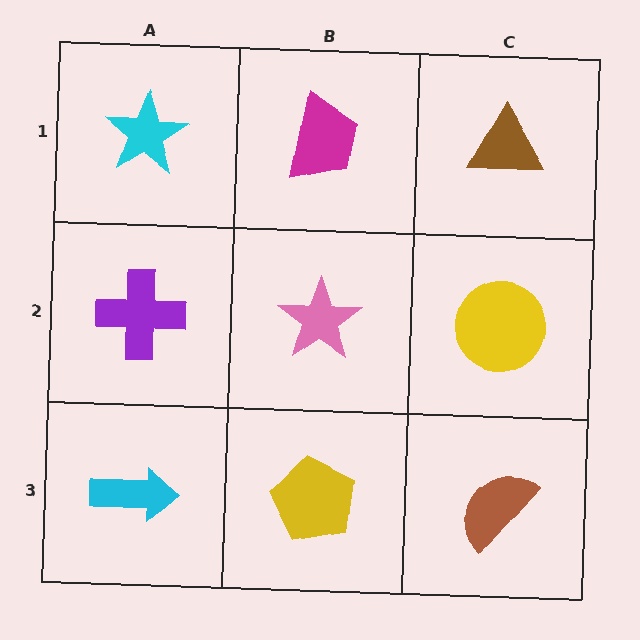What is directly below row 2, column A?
A cyan arrow.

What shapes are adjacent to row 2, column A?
A cyan star (row 1, column A), a cyan arrow (row 3, column A), a pink star (row 2, column B).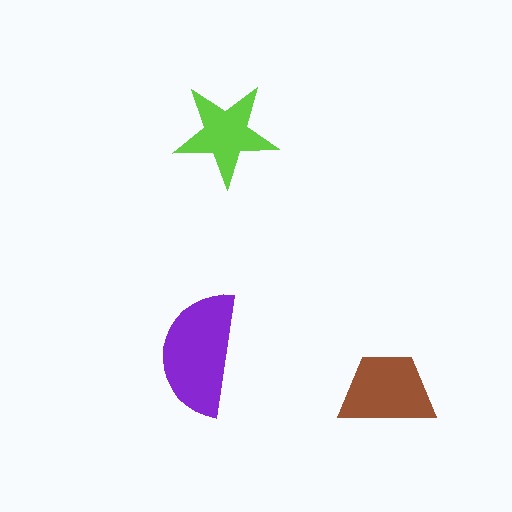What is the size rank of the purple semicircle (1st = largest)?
1st.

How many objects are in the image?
There are 3 objects in the image.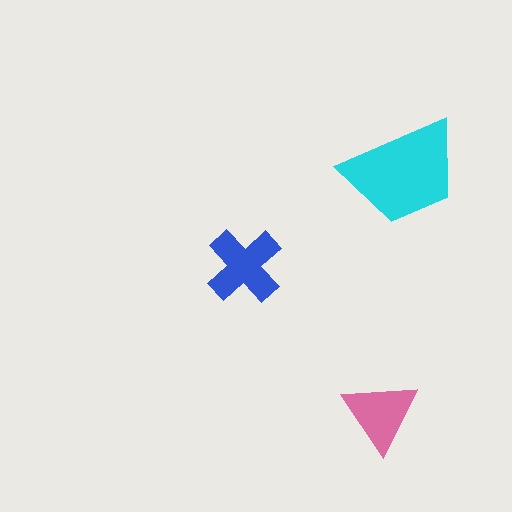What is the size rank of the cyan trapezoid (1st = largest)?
1st.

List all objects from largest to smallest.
The cyan trapezoid, the blue cross, the pink triangle.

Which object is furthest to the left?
The blue cross is leftmost.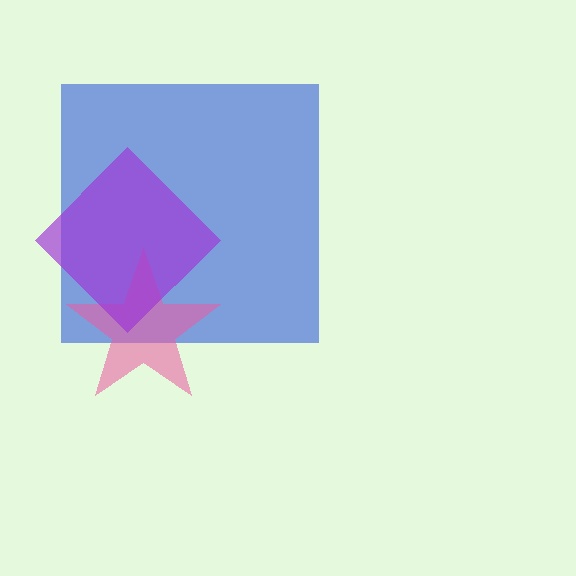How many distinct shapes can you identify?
There are 3 distinct shapes: a blue square, a pink star, a purple diamond.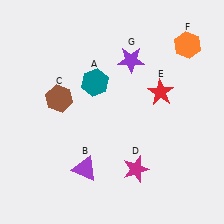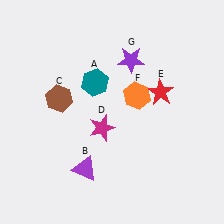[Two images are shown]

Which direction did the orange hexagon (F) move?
The orange hexagon (F) moved left.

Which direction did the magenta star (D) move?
The magenta star (D) moved up.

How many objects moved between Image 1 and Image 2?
2 objects moved between the two images.